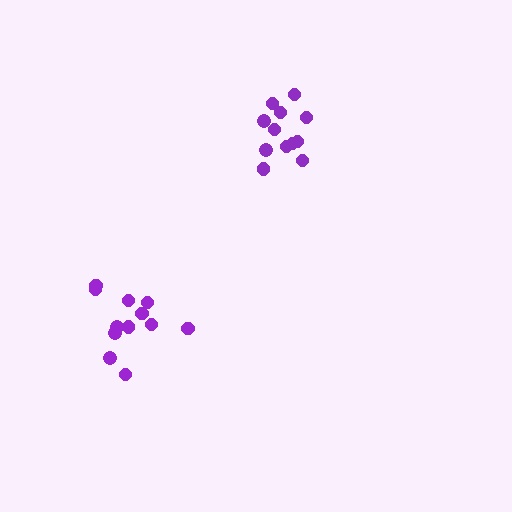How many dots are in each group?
Group 1: 12 dots, Group 2: 12 dots (24 total).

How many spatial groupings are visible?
There are 2 spatial groupings.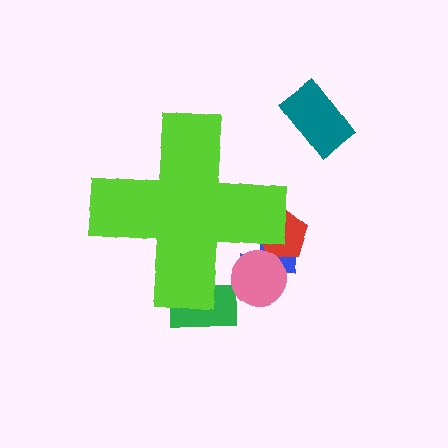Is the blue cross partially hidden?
Yes, the blue cross is partially hidden behind the lime cross.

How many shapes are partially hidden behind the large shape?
5 shapes are partially hidden.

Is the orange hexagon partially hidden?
Yes, the orange hexagon is partially hidden behind the lime cross.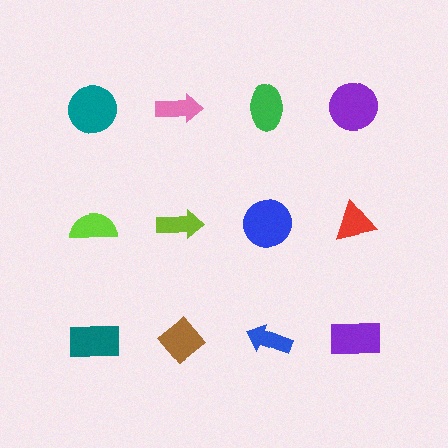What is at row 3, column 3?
A blue arrow.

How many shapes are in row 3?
4 shapes.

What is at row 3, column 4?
A purple rectangle.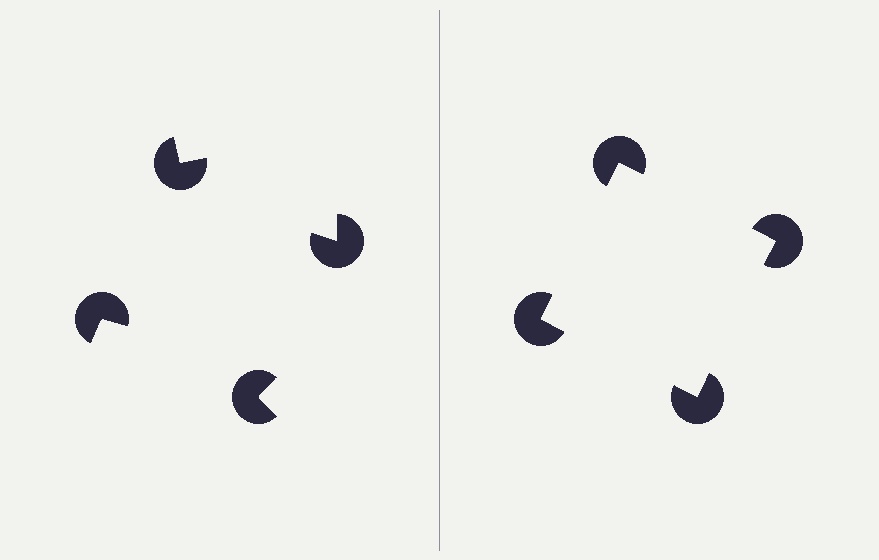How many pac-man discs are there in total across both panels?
8 — 4 on each side.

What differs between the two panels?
The pac-man discs are positioned identically on both sides; only the wedge orientations differ. On the right they align to a square; on the left they are misaligned.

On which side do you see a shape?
An illusory square appears on the right side. On the left side the wedge cuts are rotated, so no coherent shape forms.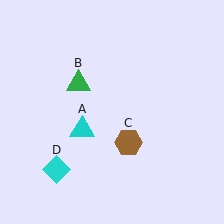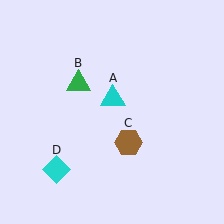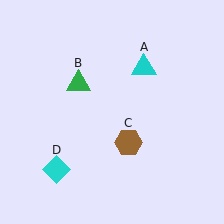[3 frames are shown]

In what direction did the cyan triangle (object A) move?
The cyan triangle (object A) moved up and to the right.